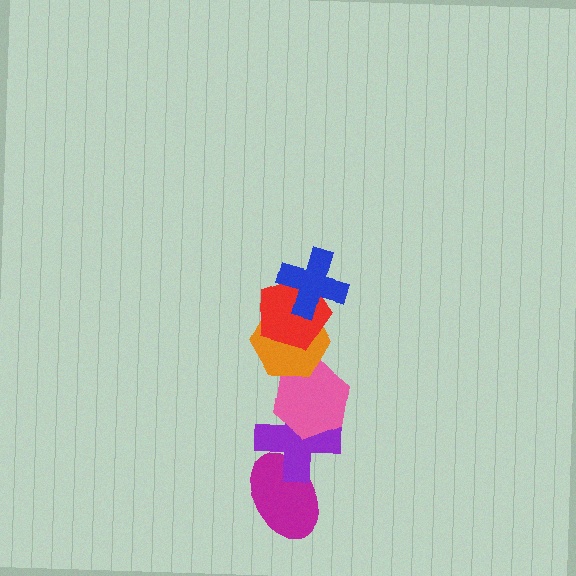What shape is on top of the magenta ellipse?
The purple cross is on top of the magenta ellipse.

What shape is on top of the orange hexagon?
The red pentagon is on top of the orange hexagon.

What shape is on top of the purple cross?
The pink hexagon is on top of the purple cross.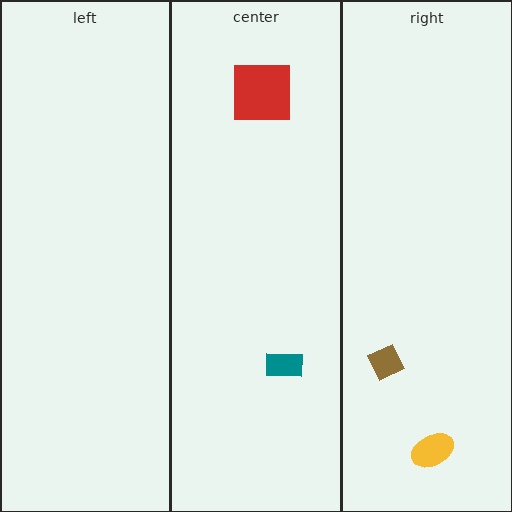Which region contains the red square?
The center region.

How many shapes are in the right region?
2.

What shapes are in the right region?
The yellow ellipse, the brown diamond.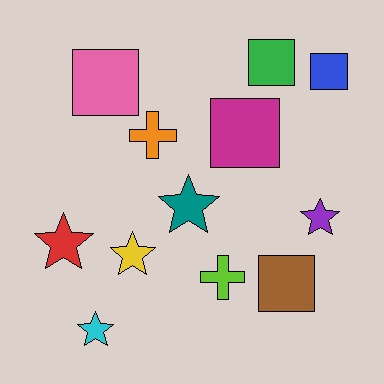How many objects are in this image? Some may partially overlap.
There are 12 objects.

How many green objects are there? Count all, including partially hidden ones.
There is 1 green object.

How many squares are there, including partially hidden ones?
There are 5 squares.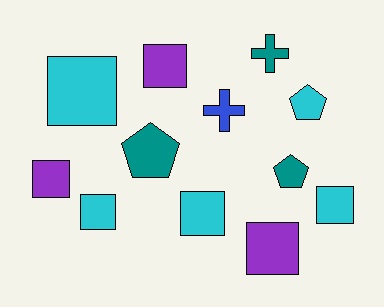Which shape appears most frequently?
Square, with 7 objects.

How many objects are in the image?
There are 12 objects.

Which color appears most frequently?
Cyan, with 5 objects.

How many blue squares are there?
There are no blue squares.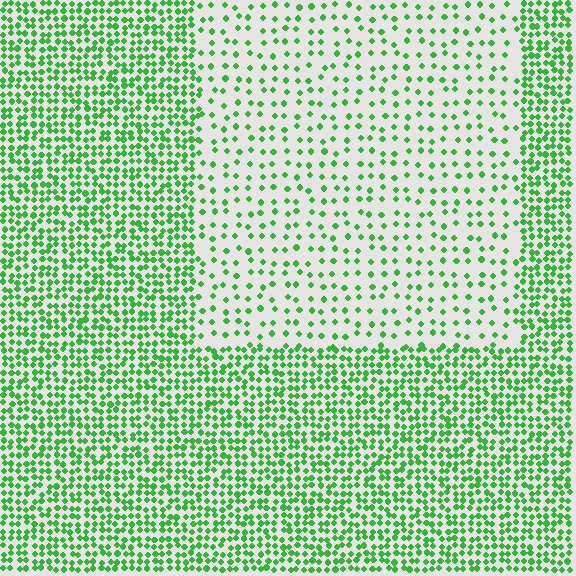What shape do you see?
I see a rectangle.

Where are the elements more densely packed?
The elements are more densely packed outside the rectangle boundary.